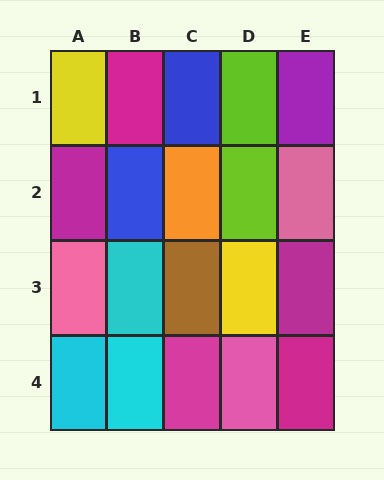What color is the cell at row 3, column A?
Pink.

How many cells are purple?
1 cell is purple.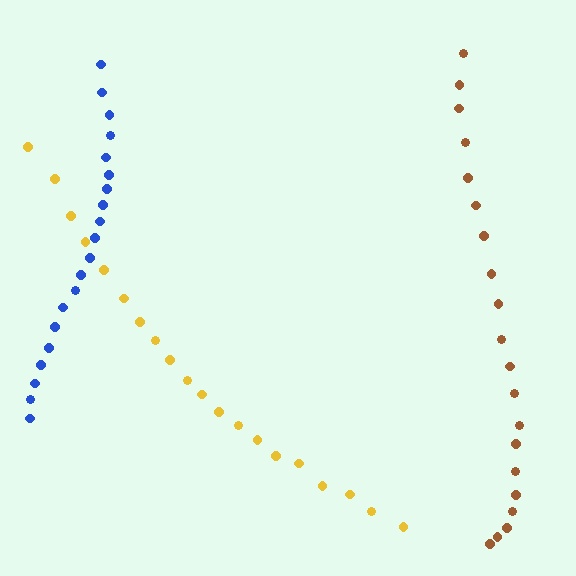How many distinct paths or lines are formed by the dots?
There are 3 distinct paths.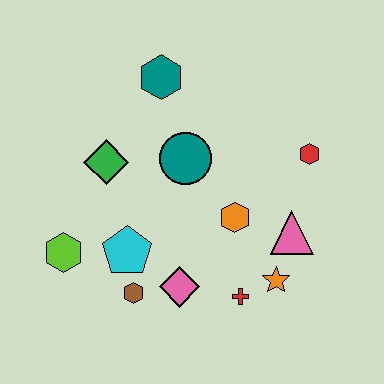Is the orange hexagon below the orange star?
No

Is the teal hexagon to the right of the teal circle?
No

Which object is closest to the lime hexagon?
The cyan pentagon is closest to the lime hexagon.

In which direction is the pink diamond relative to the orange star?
The pink diamond is to the left of the orange star.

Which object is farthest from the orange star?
The teal hexagon is farthest from the orange star.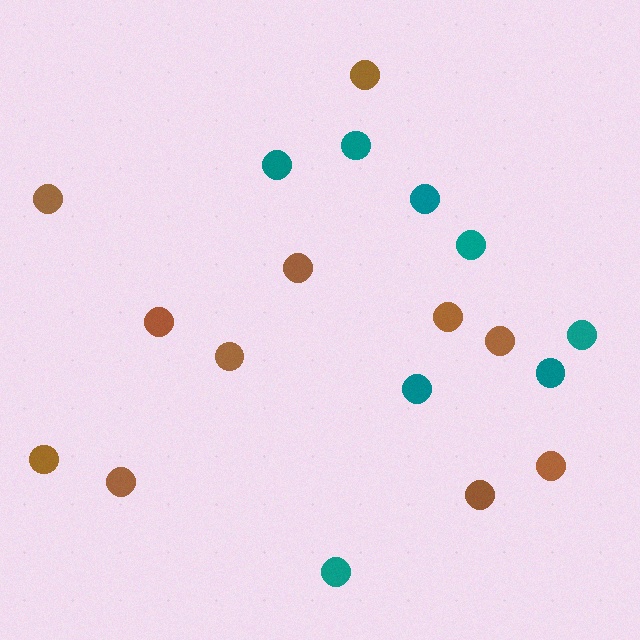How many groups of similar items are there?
There are 2 groups: one group of brown circles (11) and one group of teal circles (8).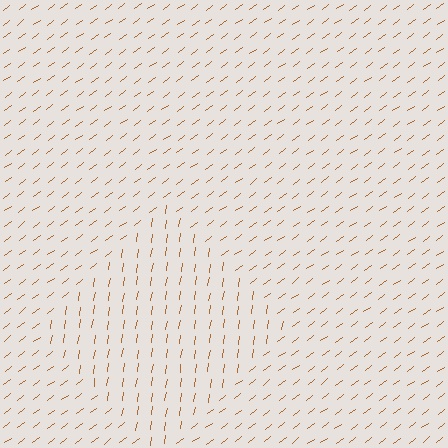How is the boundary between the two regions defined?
The boundary is defined purely by a change in line orientation (approximately 45 degrees difference). All lines are the same color and thickness.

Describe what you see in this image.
The image is filled with small brown line segments. A diamond region in the image has lines oriented differently from the surrounding lines, creating a visible texture boundary.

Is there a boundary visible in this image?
Yes, there is a texture boundary formed by a change in line orientation.